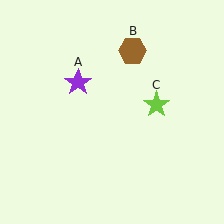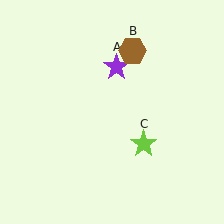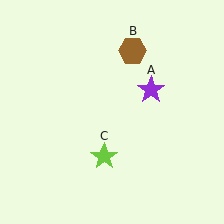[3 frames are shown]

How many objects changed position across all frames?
2 objects changed position: purple star (object A), lime star (object C).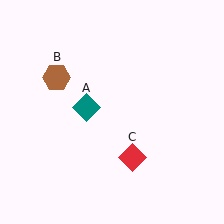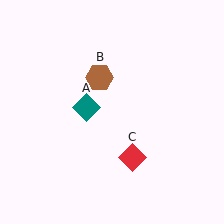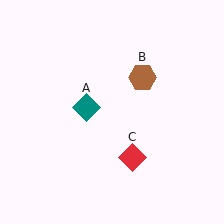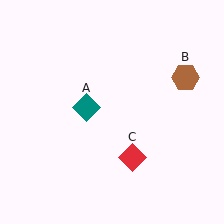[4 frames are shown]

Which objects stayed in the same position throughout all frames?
Teal diamond (object A) and red diamond (object C) remained stationary.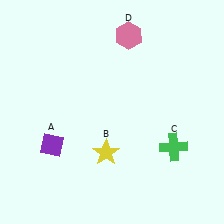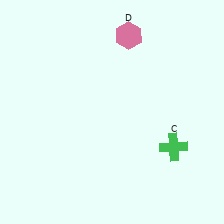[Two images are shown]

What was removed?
The purple diamond (A), the yellow star (B) were removed in Image 2.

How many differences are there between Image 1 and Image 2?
There are 2 differences between the two images.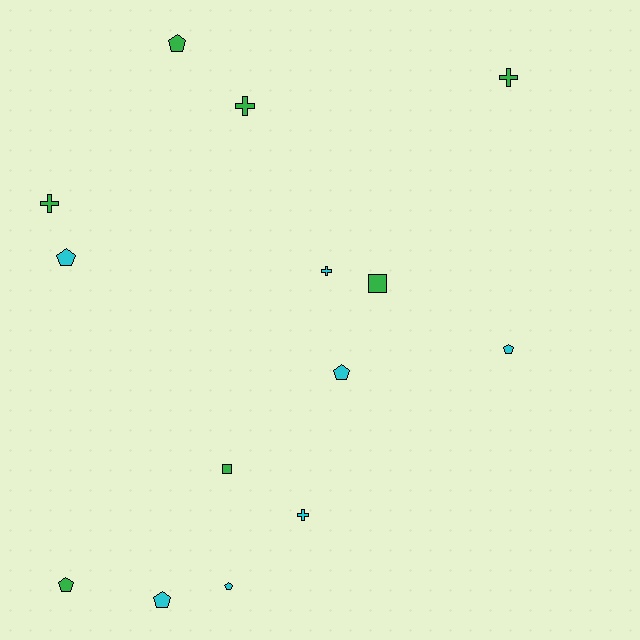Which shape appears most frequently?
Pentagon, with 7 objects.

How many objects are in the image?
There are 14 objects.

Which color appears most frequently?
Green, with 7 objects.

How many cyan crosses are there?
There are 2 cyan crosses.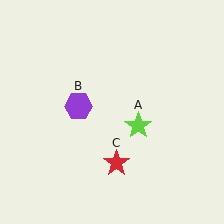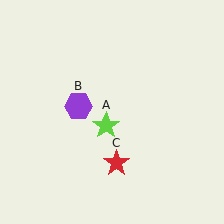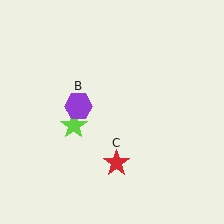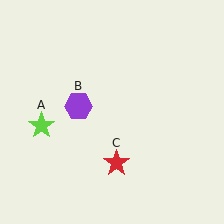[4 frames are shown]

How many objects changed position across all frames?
1 object changed position: lime star (object A).